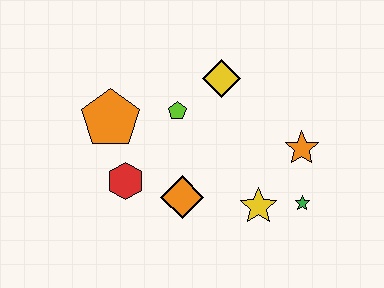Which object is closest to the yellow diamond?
The lime pentagon is closest to the yellow diamond.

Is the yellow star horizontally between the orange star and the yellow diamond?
Yes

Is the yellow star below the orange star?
Yes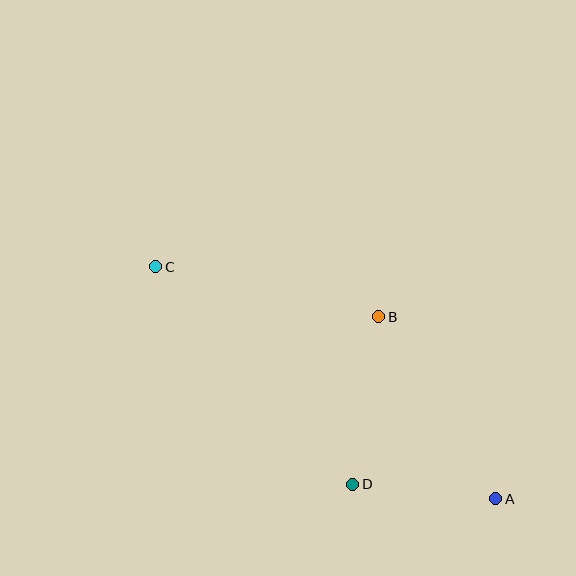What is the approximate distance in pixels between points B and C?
The distance between B and C is approximately 229 pixels.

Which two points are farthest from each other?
Points A and C are farthest from each other.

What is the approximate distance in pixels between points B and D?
The distance between B and D is approximately 170 pixels.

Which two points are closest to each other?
Points A and D are closest to each other.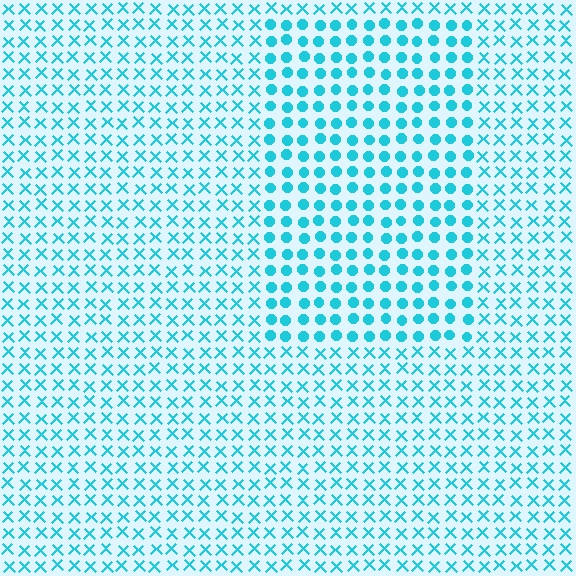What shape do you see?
I see a rectangle.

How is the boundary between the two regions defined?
The boundary is defined by a change in element shape: circles inside vs. X marks outside. All elements share the same color and spacing.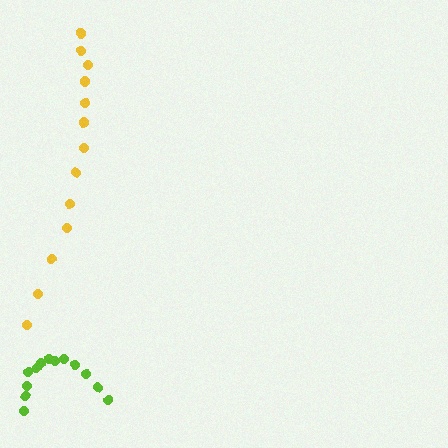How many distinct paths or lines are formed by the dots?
There are 2 distinct paths.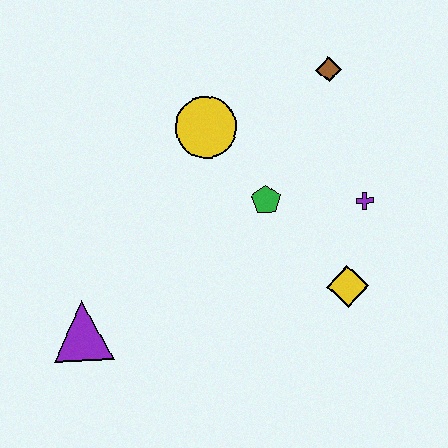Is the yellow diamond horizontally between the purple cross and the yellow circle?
Yes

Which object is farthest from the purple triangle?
The brown diamond is farthest from the purple triangle.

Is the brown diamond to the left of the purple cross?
Yes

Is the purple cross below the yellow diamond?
No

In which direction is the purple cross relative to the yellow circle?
The purple cross is to the right of the yellow circle.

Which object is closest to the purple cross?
The yellow diamond is closest to the purple cross.